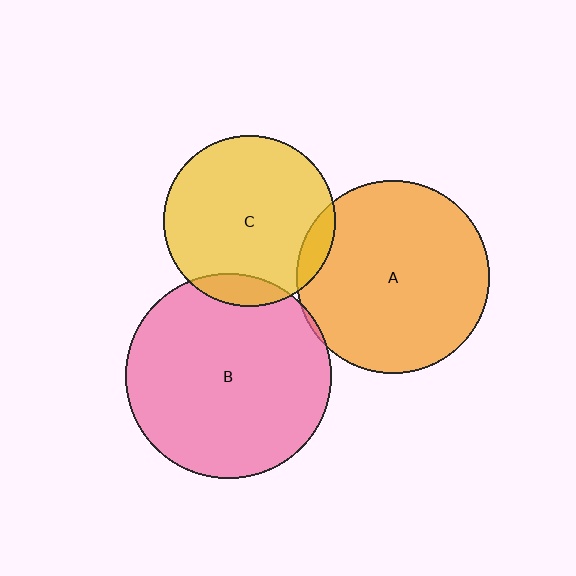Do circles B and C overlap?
Yes.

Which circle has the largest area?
Circle B (pink).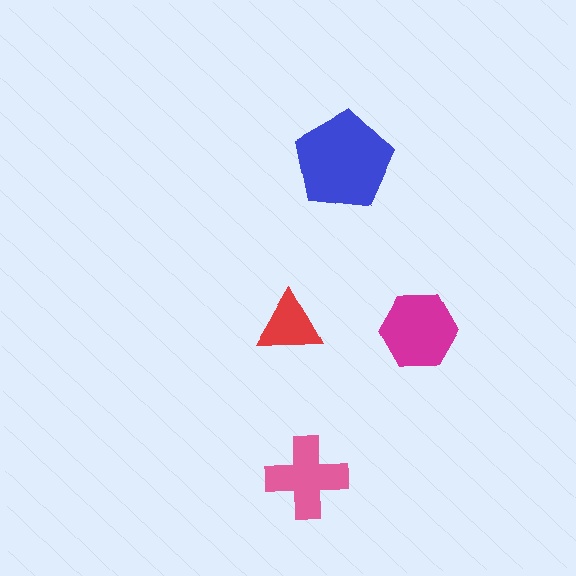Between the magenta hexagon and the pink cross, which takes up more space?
The magenta hexagon.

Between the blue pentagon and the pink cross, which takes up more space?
The blue pentagon.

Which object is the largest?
The blue pentagon.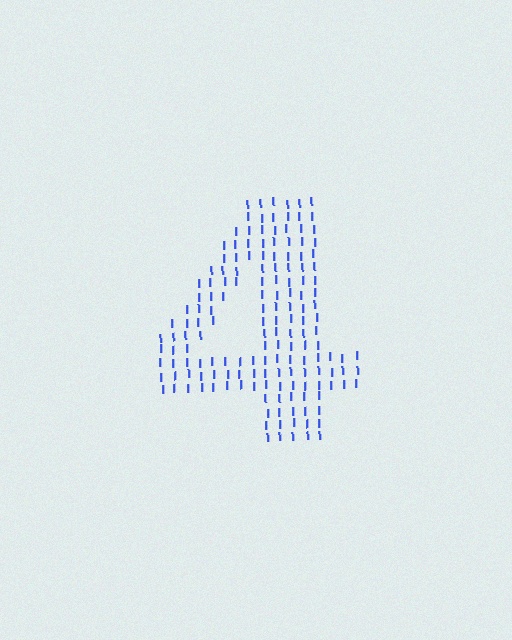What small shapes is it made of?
It is made of small letter I's.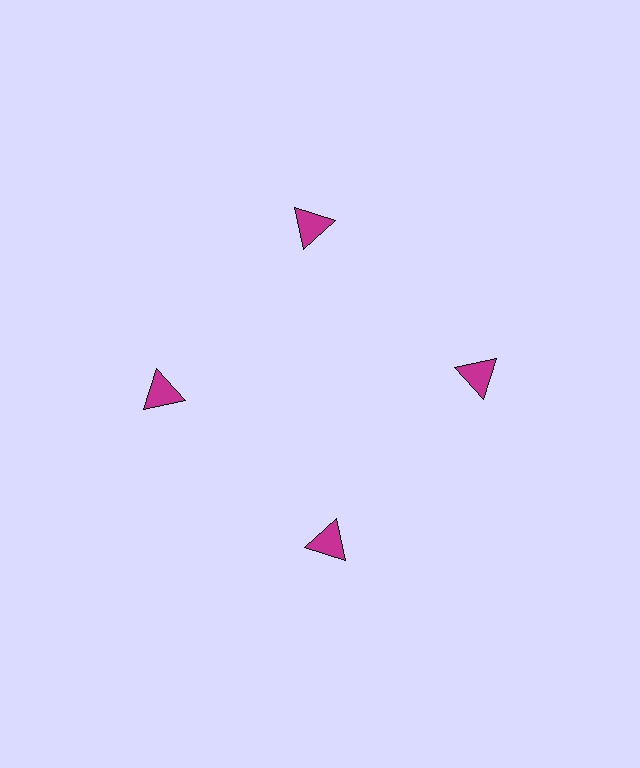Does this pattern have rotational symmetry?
Yes, this pattern has 4-fold rotational symmetry. It looks the same after rotating 90 degrees around the center.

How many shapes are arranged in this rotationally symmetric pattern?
There are 4 shapes, arranged in 4 groups of 1.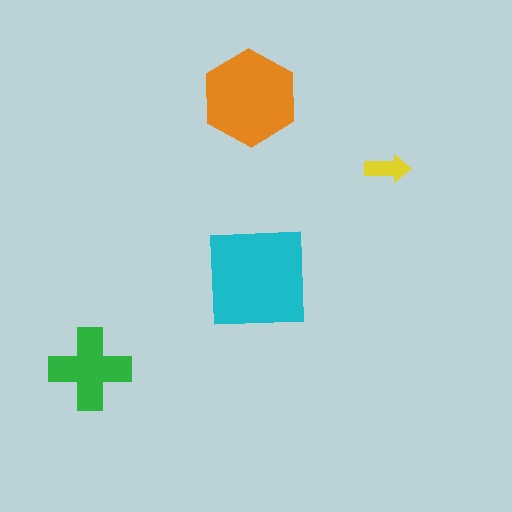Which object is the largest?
The cyan square.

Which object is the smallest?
The yellow arrow.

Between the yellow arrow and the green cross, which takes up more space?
The green cross.